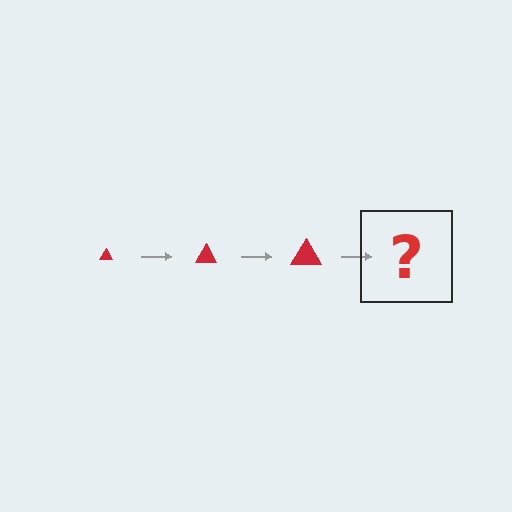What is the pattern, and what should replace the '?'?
The pattern is that the triangle gets progressively larger each step. The '?' should be a red triangle, larger than the previous one.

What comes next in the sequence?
The next element should be a red triangle, larger than the previous one.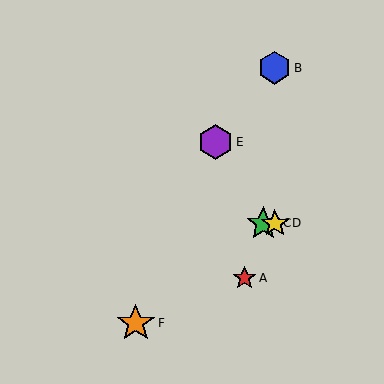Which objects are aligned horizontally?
Objects C, D are aligned horizontally.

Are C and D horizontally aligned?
Yes, both are at y≈223.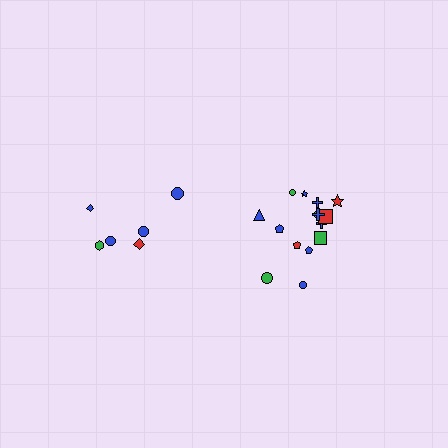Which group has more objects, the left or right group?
The right group.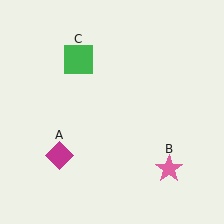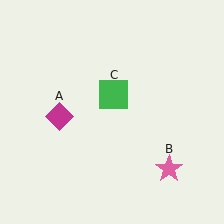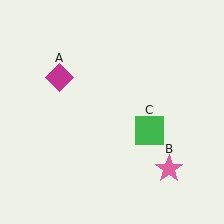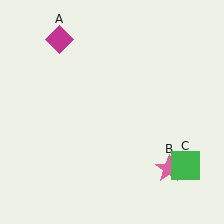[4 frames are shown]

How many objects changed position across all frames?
2 objects changed position: magenta diamond (object A), green square (object C).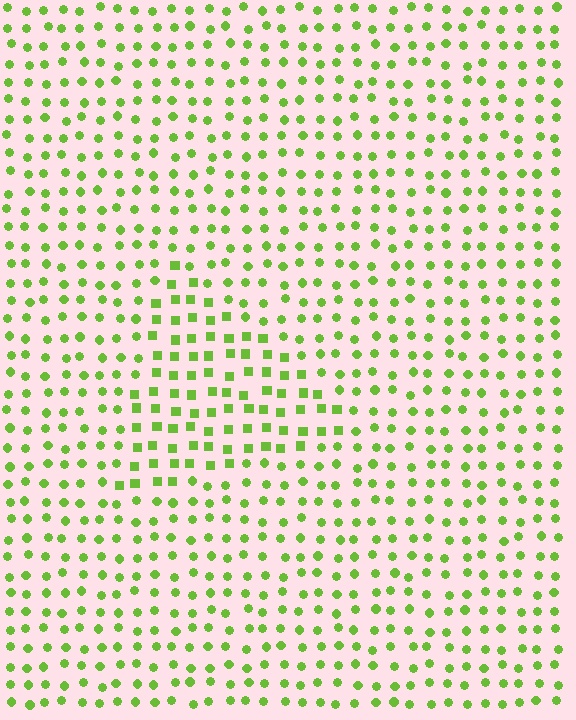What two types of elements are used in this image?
The image uses squares inside the triangle region and circles outside it.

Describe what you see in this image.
The image is filled with small lime elements arranged in a uniform grid. A triangle-shaped region contains squares, while the surrounding area contains circles. The boundary is defined purely by the change in element shape.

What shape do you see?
I see a triangle.